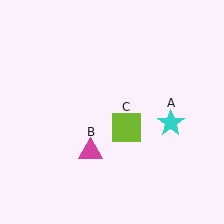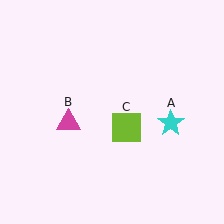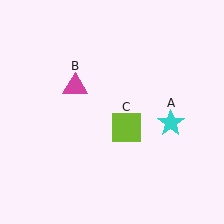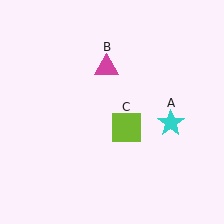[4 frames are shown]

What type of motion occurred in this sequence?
The magenta triangle (object B) rotated clockwise around the center of the scene.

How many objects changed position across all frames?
1 object changed position: magenta triangle (object B).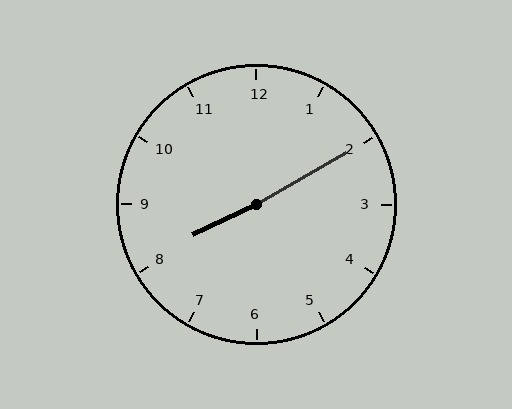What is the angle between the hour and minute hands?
Approximately 175 degrees.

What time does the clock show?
8:10.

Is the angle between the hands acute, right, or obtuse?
It is obtuse.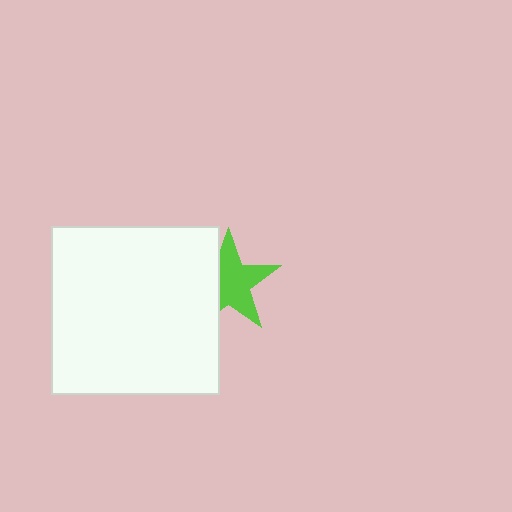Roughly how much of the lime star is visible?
Most of it is visible (roughly 67%).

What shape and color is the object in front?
The object in front is a white square.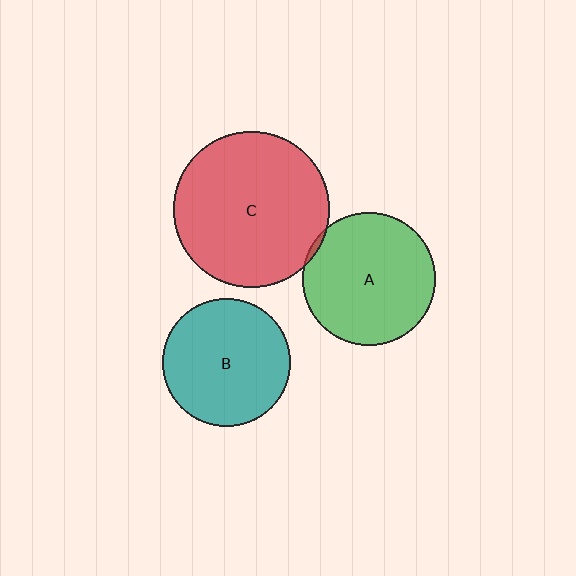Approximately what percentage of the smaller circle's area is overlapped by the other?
Approximately 5%.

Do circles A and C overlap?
Yes.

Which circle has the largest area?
Circle C (red).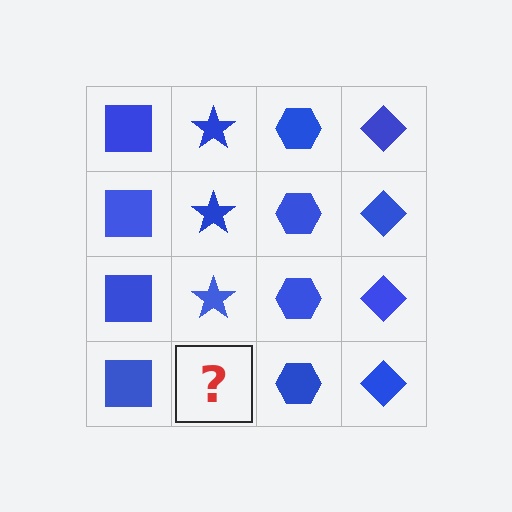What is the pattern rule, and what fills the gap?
The rule is that each column has a consistent shape. The gap should be filled with a blue star.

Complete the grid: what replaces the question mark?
The question mark should be replaced with a blue star.